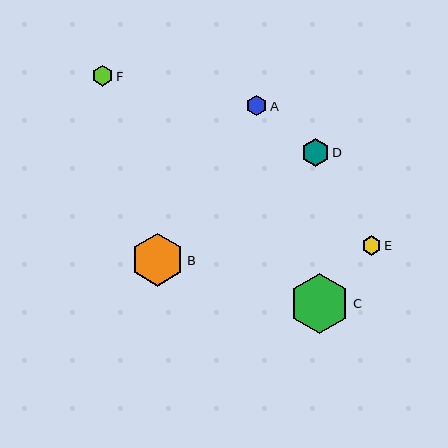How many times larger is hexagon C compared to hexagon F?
Hexagon C is approximately 2.9 times the size of hexagon F.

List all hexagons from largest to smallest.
From largest to smallest: C, B, D, A, F, E.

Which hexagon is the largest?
Hexagon C is the largest with a size of approximately 60 pixels.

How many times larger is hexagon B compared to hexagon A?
Hexagon B is approximately 2.5 times the size of hexagon A.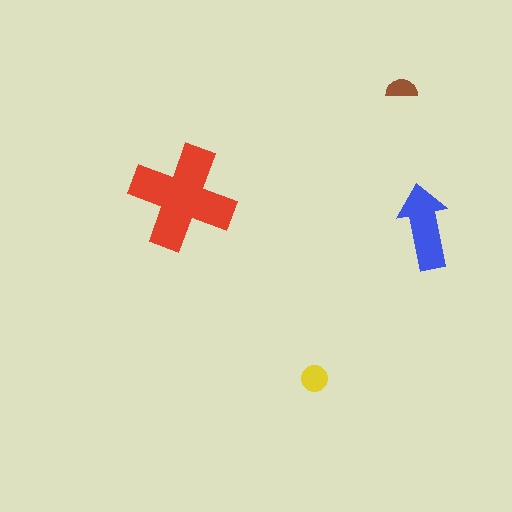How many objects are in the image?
There are 4 objects in the image.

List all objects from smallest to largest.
The brown semicircle, the yellow circle, the blue arrow, the red cross.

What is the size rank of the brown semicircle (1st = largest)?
4th.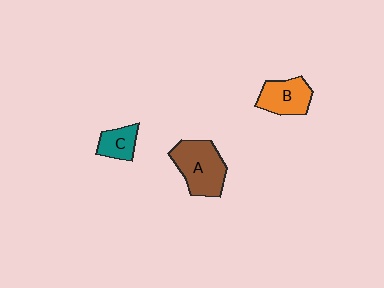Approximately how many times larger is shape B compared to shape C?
Approximately 1.5 times.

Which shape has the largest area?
Shape A (brown).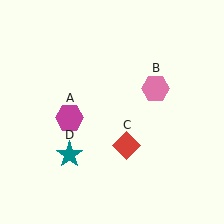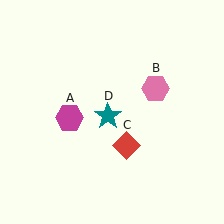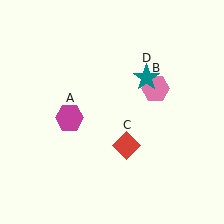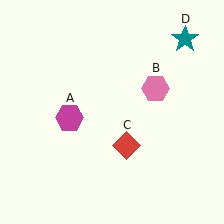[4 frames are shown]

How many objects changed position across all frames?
1 object changed position: teal star (object D).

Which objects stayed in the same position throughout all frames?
Magenta hexagon (object A) and pink hexagon (object B) and red diamond (object C) remained stationary.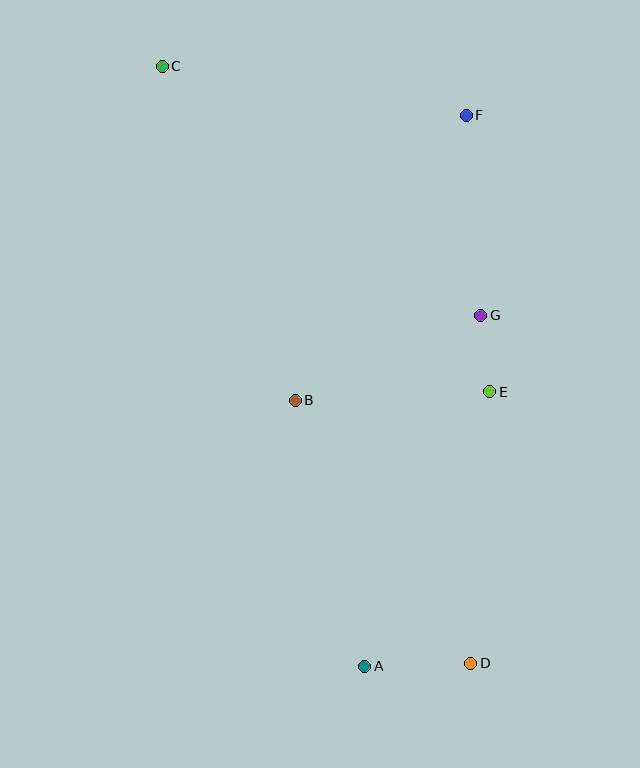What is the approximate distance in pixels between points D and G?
The distance between D and G is approximately 348 pixels.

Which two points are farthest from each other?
Points C and D are farthest from each other.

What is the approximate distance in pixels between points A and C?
The distance between A and C is approximately 633 pixels.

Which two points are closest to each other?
Points E and G are closest to each other.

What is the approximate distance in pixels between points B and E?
The distance between B and E is approximately 195 pixels.